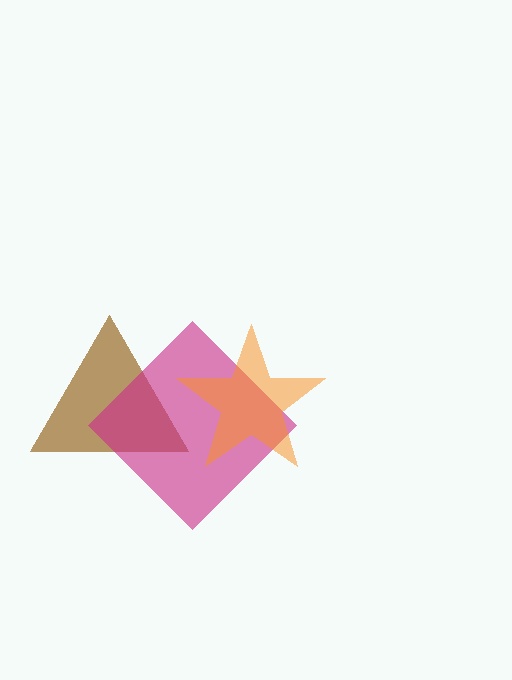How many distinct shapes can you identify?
There are 3 distinct shapes: a brown triangle, a magenta diamond, an orange star.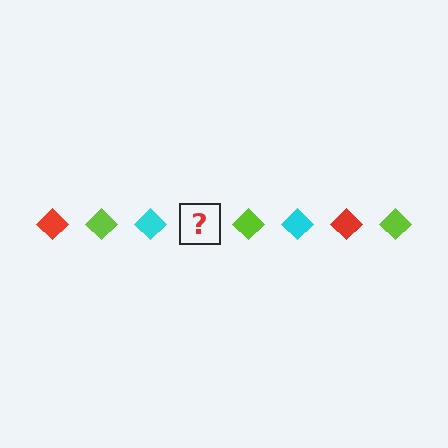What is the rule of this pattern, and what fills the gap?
The rule is that the pattern cycles through red, lime, cyan diamonds. The gap should be filled with a red diamond.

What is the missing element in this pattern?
The missing element is a red diamond.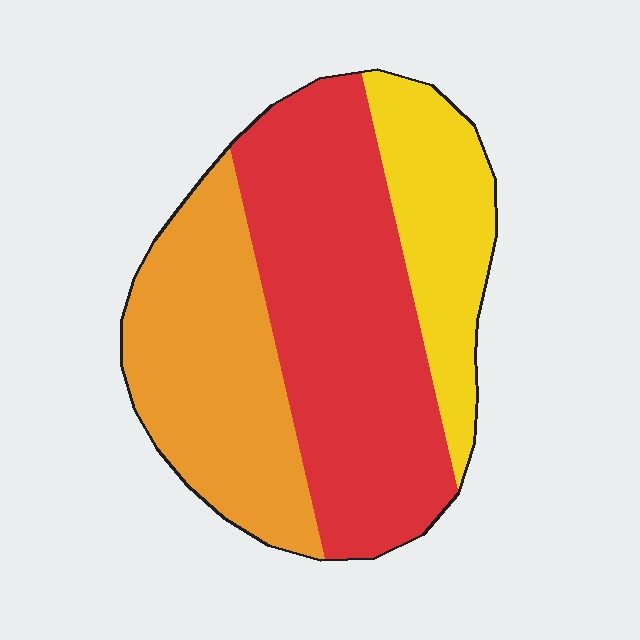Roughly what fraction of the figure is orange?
Orange covers around 30% of the figure.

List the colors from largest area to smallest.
From largest to smallest: red, orange, yellow.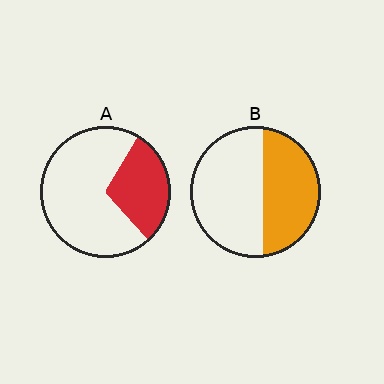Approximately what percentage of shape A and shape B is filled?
A is approximately 30% and B is approximately 45%.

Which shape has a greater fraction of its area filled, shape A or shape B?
Shape B.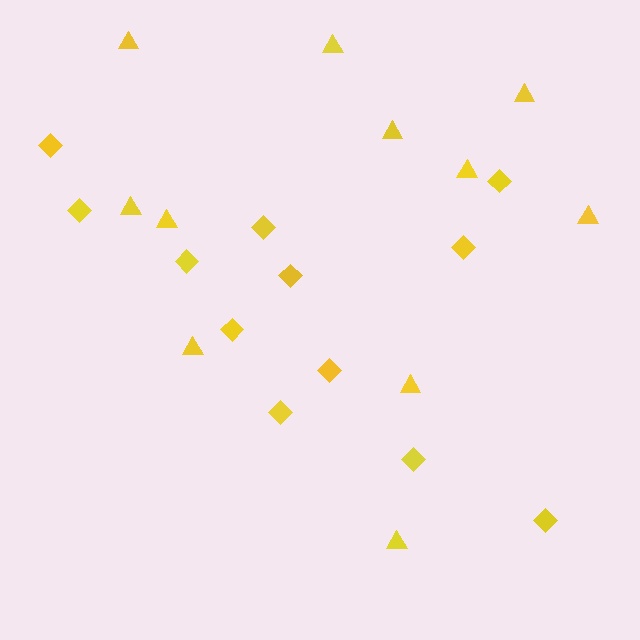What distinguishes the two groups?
There are 2 groups: one group of triangles (11) and one group of diamonds (12).